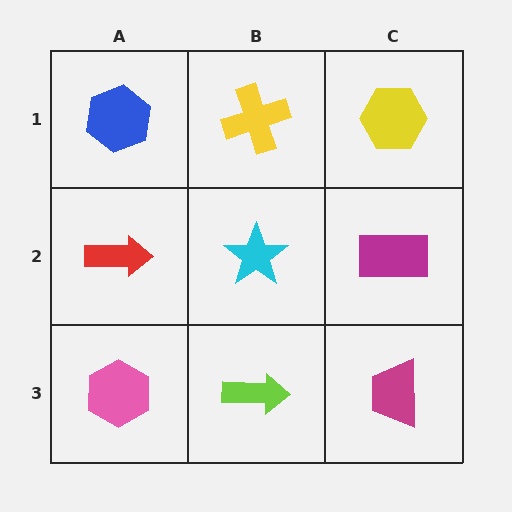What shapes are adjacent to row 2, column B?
A yellow cross (row 1, column B), a lime arrow (row 3, column B), a red arrow (row 2, column A), a magenta rectangle (row 2, column C).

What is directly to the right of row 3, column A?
A lime arrow.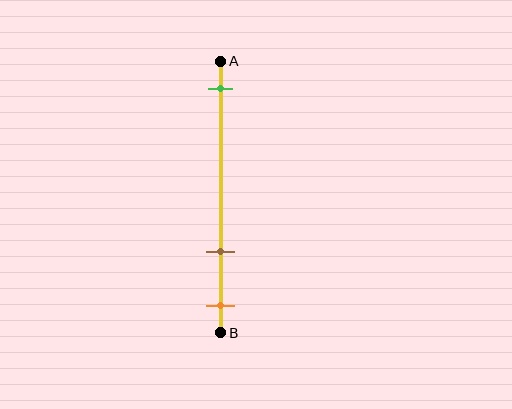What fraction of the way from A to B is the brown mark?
The brown mark is approximately 70% (0.7) of the way from A to B.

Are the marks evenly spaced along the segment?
No, the marks are not evenly spaced.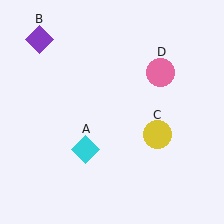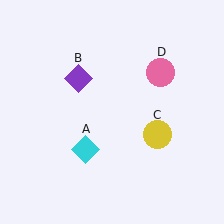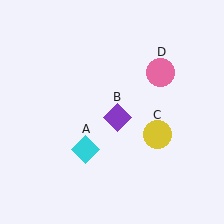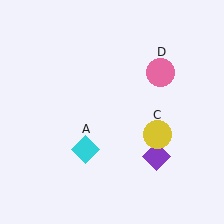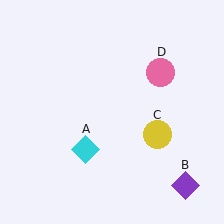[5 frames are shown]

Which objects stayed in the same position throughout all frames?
Cyan diamond (object A) and yellow circle (object C) and pink circle (object D) remained stationary.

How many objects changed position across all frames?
1 object changed position: purple diamond (object B).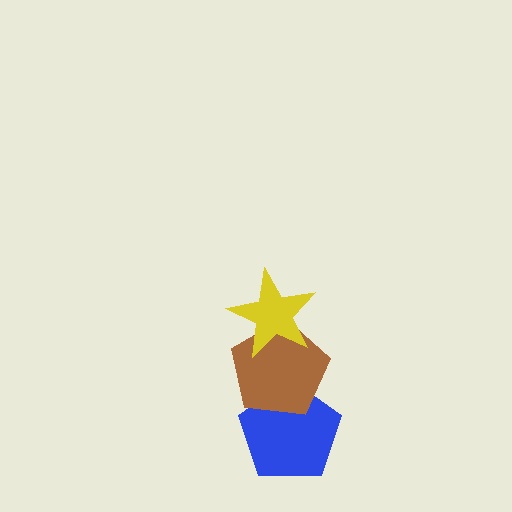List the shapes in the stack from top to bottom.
From top to bottom: the yellow star, the brown pentagon, the blue pentagon.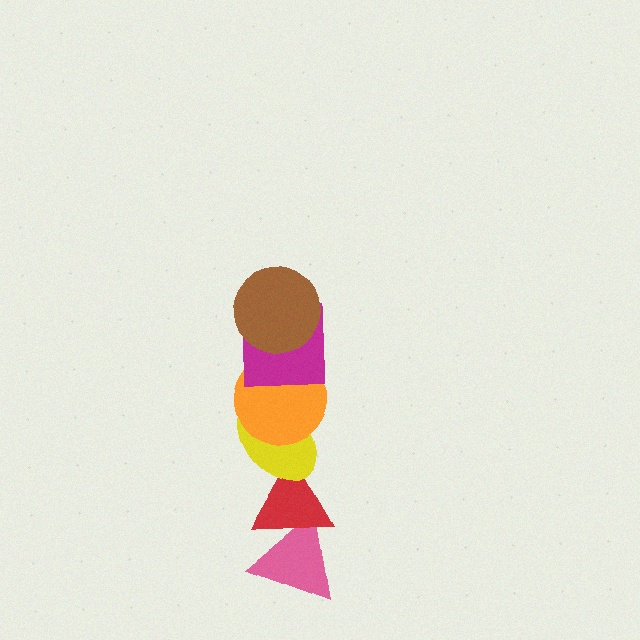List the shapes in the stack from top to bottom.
From top to bottom: the brown circle, the magenta square, the orange circle, the yellow ellipse, the red triangle, the pink triangle.